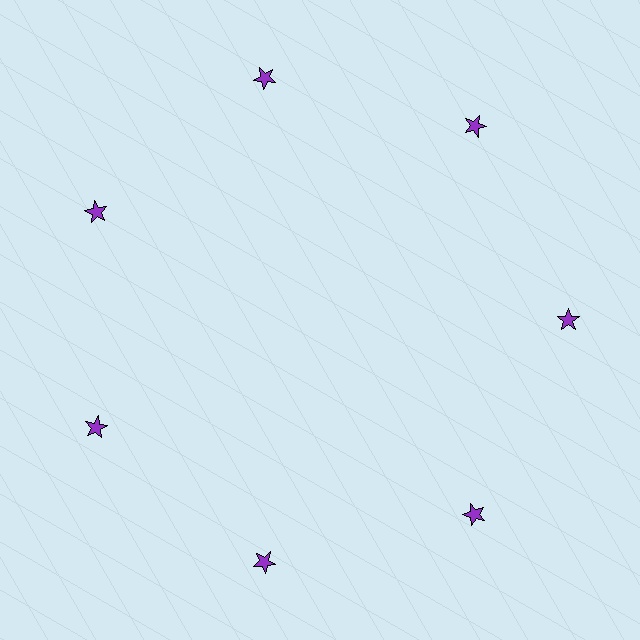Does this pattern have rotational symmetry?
Yes, this pattern has 7-fold rotational symmetry. It looks the same after rotating 51 degrees around the center.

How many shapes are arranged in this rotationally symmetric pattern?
There are 7 shapes, arranged in 7 groups of 1.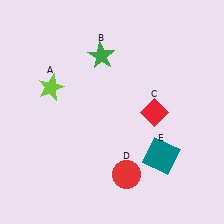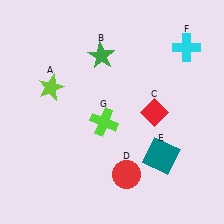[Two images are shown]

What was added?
A cyan cross (F), a lime cross (G) were added in Image 2.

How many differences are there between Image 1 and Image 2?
There are 2 differences between the two images.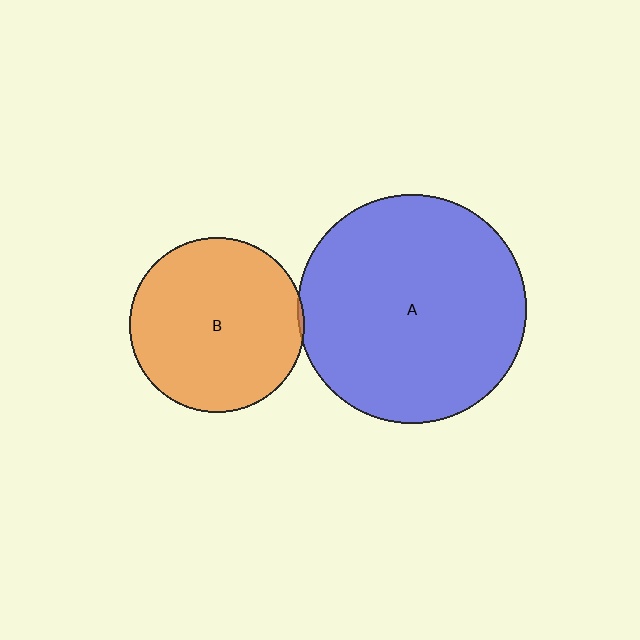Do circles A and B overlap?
Yes.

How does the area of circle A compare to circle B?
Approximately 1.7 times.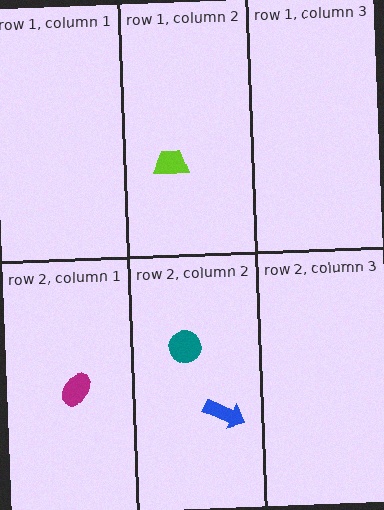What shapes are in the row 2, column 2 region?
The teal circle, the blue arrow.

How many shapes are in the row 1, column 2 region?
1.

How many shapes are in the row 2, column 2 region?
2.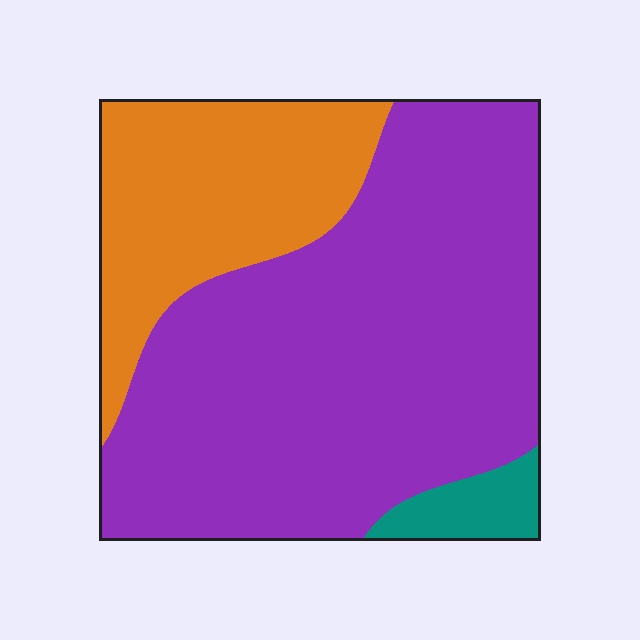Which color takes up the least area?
Teal, at roughly 5%.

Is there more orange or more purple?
Purple.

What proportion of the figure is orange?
Orange takes up about one quarter (1/4) of the figure.